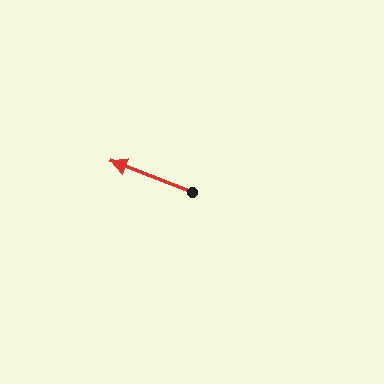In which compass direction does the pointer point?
West.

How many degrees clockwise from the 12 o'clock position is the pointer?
Approximately 291 degrees.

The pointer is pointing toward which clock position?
Roughly 10 o'clock.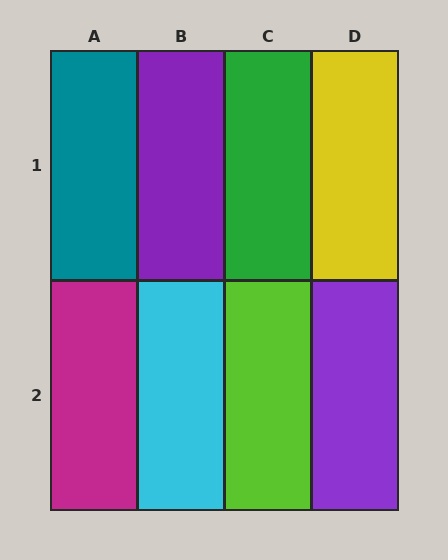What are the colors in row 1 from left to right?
Teal, purple, green, yellow.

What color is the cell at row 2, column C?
Lime.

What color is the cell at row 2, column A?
Magenta.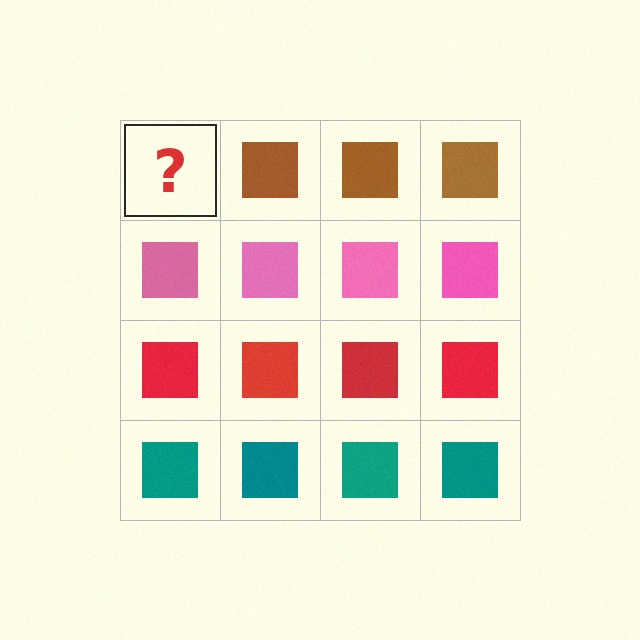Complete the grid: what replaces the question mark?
The question mark should be replaced with a brown square.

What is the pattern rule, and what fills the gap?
The rule is that each row has a consistent color. The gap should be filled with a brown square.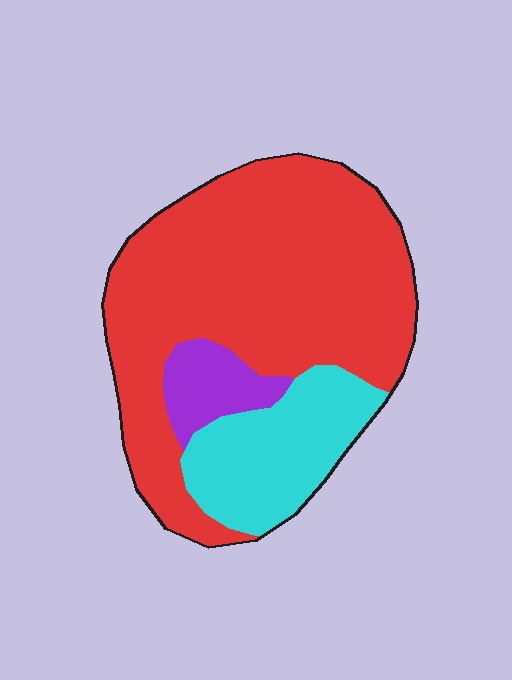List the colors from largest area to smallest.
From largest to smallest: red, cyan, purple.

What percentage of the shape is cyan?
Cyan takes up less than a quarter of the shape.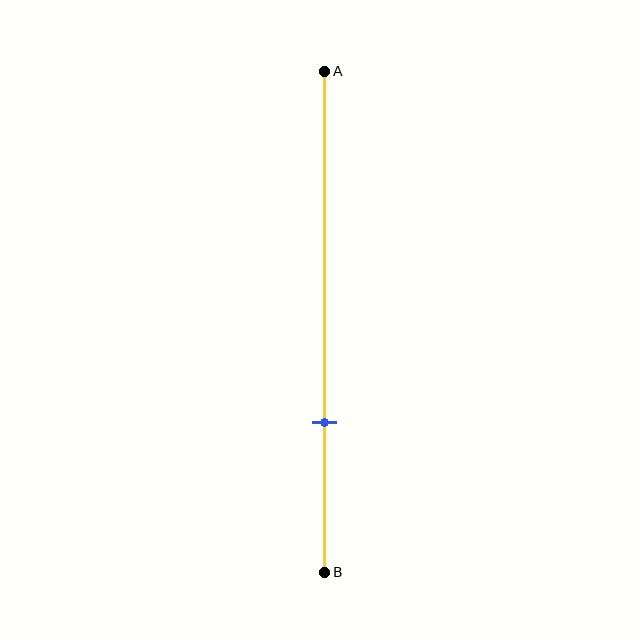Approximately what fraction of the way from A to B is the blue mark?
The blue mark is approximately 70% of the way from A to B.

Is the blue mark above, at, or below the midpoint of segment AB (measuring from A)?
The blue mark is below the midpoint of segment AB.